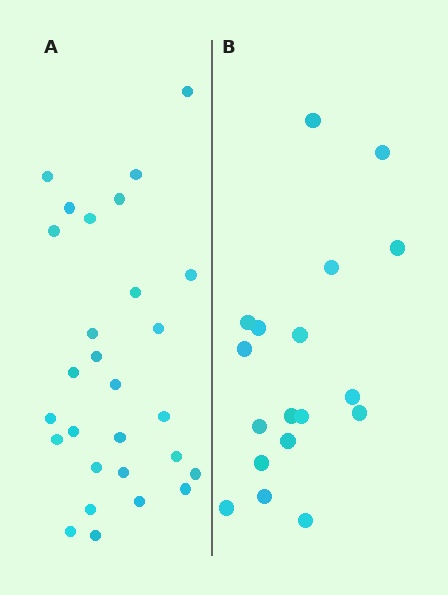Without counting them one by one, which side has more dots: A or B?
Region A (the left region) has more dots.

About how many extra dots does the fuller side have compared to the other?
Region A has roughly 10 or so more dots than region B.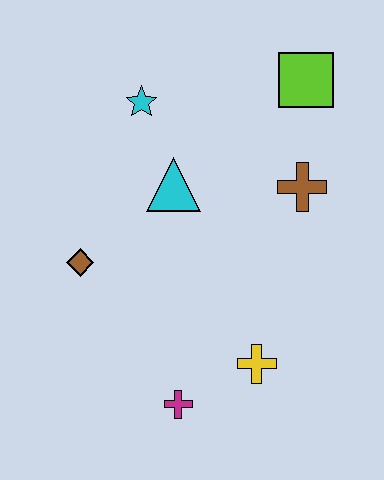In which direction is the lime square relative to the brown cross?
The lime square is above the brown cross.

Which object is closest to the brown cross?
The lime square is closest to the brown cross.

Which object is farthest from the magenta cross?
The lime square is farthest from the magenta cross.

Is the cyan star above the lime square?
No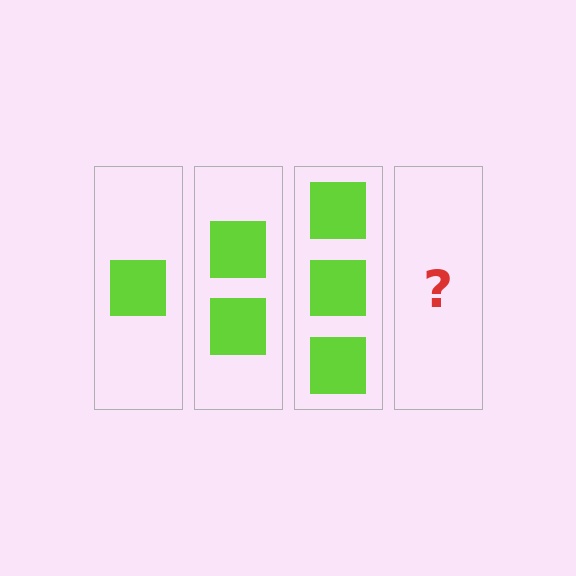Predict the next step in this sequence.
The next step is 4 squares.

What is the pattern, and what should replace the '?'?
The pattern is that each step adds one more square. The '?' should be 4 squares.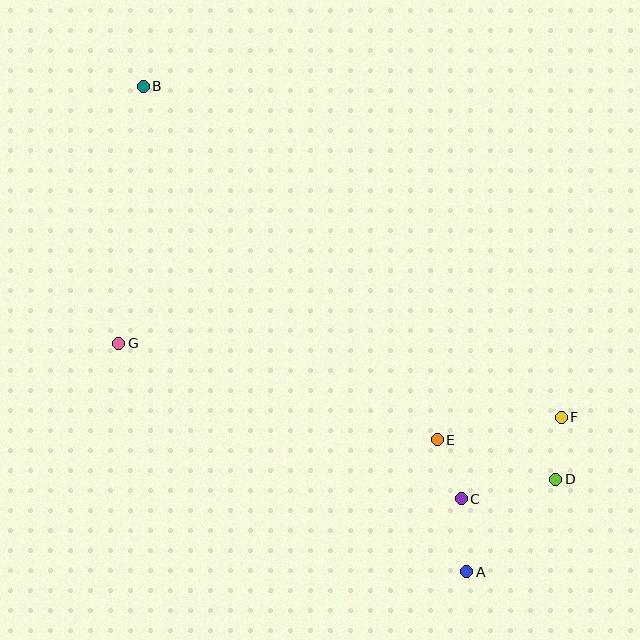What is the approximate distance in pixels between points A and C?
The distance between A and C is approximately 74 pixels.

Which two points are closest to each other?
Points D and F are closest to each other.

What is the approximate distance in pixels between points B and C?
The distance between B and C is approximately 520 pixels.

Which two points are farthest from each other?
Points A and B are farthest from each other.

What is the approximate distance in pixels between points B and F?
The distance between B and F is approximately 533 pixels.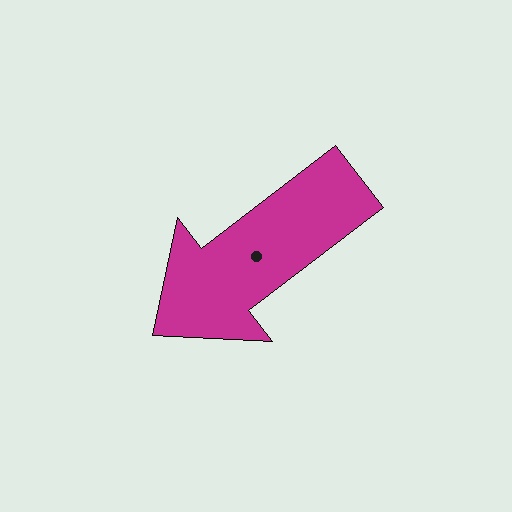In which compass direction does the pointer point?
Southwest.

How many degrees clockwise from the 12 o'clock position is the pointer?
Approximately 232 degrees.